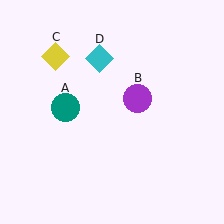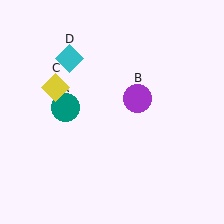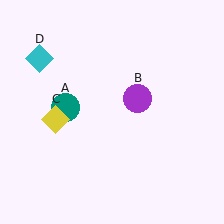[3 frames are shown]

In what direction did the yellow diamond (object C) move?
The yellow diamond (object C) moved down.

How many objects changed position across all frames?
2 objects changed position: yellow diamond (object C), cyan diamond (object D).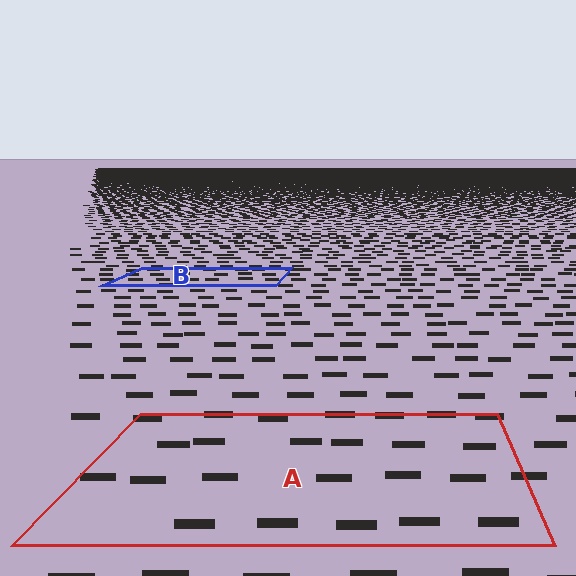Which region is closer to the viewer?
Region A is closer. The texture elements there are larger and more spread out.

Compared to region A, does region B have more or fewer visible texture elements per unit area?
Region B has more texture elements per unit area — they are packed more densely because it is farther away.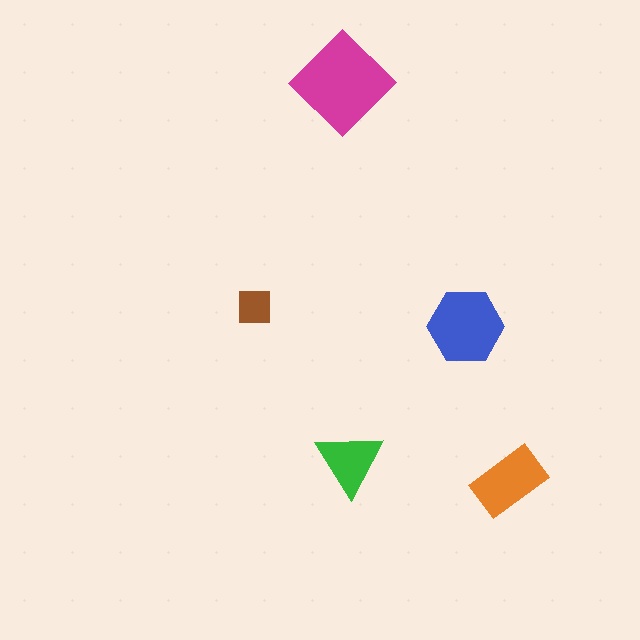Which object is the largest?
The magenta diamond.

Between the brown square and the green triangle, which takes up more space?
The green triangle.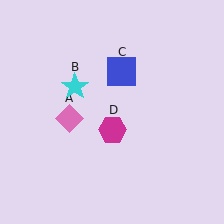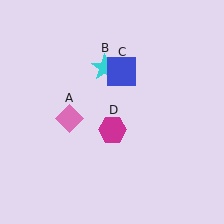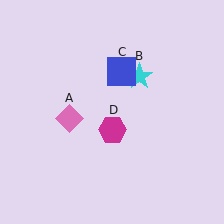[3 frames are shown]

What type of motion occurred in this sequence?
The cyan star (object B) rotated clockwise around the center of the scene.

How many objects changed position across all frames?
1 object changed position: cyan star (object B).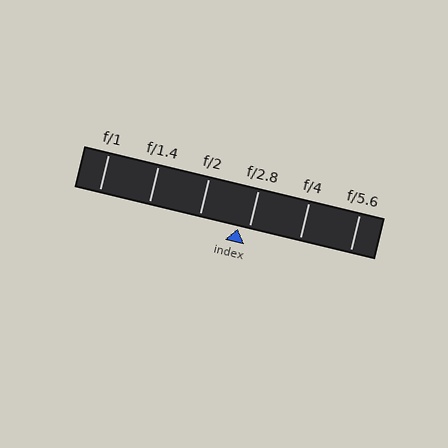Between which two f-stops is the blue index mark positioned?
The index mark is between f/2 and f/2.8.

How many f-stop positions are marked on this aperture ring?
There are 6 f-stop positions marked.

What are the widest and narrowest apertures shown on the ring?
The widest aperture shown is f/1 and the narrowest is f/5.6.